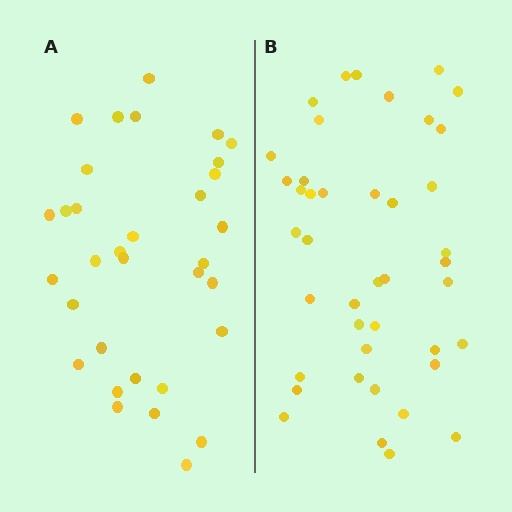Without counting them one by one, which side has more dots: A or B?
Region B (the right region) has more dots.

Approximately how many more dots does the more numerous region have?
Region B has roughly 8 or so more dots than region A.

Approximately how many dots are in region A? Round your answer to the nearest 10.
About 30 dots. (The exact count is 33, which rounds to 30.)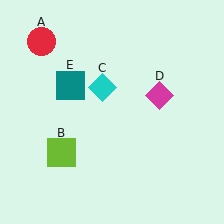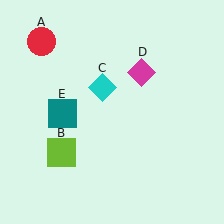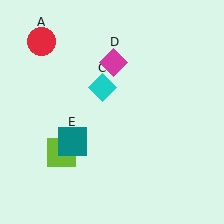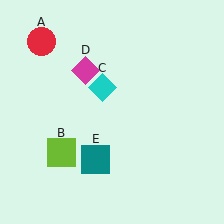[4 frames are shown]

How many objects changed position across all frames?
2 objects changed position: magenta diamond (object D), teal square (object E).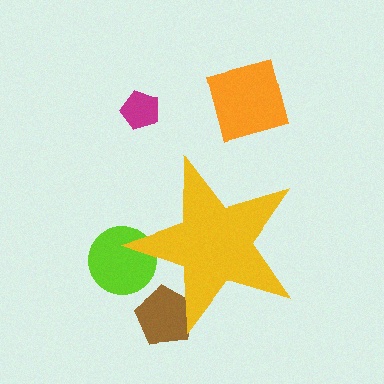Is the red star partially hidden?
Yes, the red star is partially hidden behind the yellow star.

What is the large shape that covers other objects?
A yellow star.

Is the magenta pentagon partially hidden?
No, the magenta pentagon is fully visible.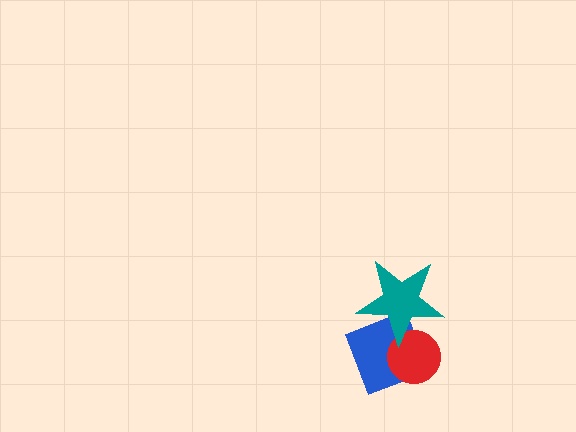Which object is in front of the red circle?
The teal star is in front of the red circle.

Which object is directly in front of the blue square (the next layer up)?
The red circle is directly in front of the blue square.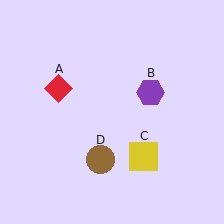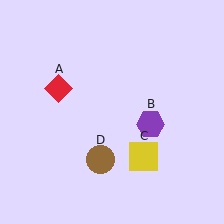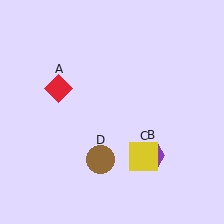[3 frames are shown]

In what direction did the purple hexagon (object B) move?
The purple hexagon (object B) moved down.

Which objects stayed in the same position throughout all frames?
Red diamond (object A) and yellow square (object C) and brown circle (object D) remained stationary.